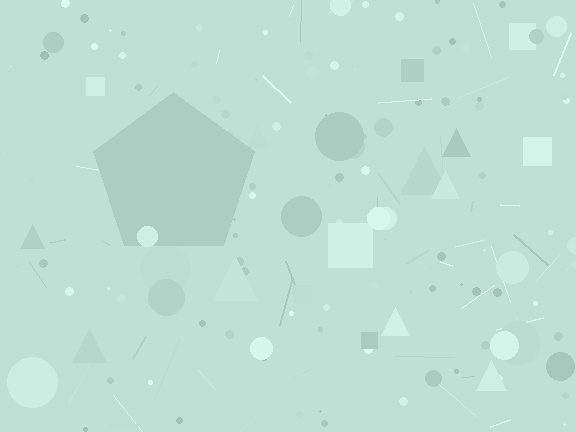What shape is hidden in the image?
A pentagon is hidden in the image.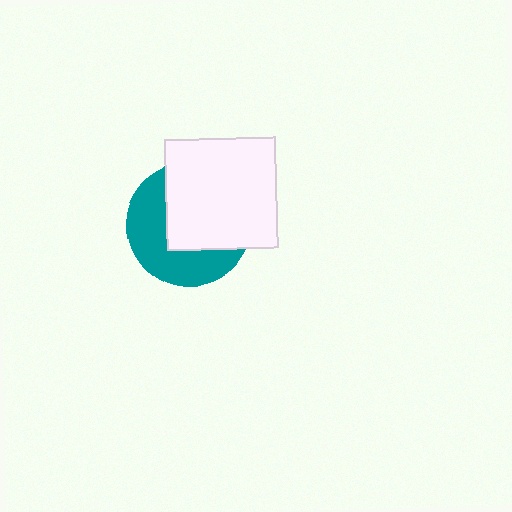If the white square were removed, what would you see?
You would see the complete teal circle.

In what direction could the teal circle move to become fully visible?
The teal circle could move toward the lower-left. That would shift it out from behind the white square entirely.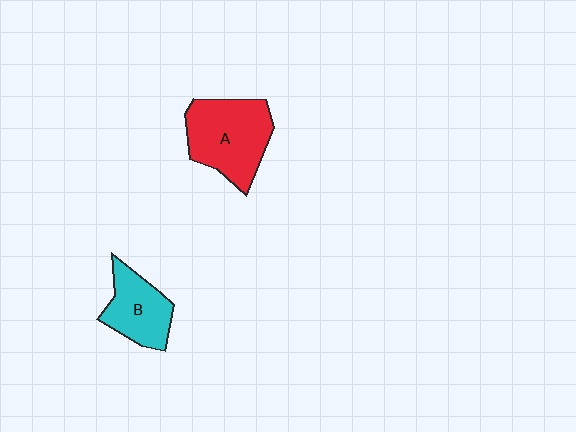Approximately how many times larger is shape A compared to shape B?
Approximately 1.5 times.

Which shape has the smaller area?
Shape B (cyan).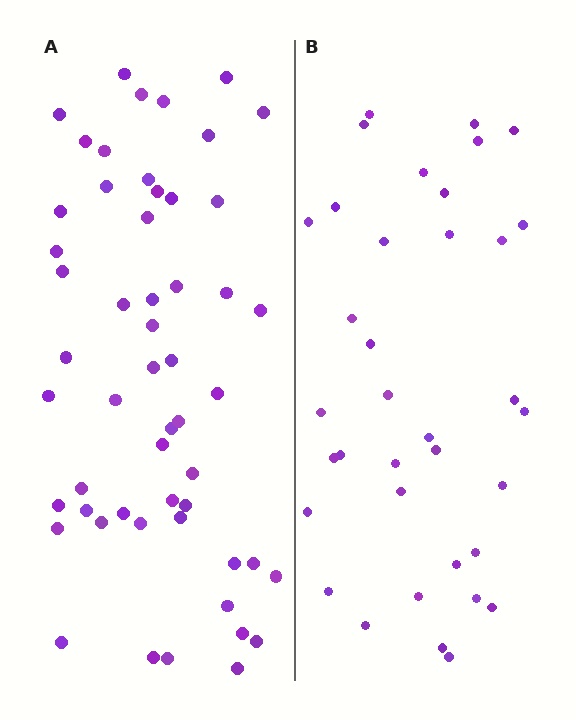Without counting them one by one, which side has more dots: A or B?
Region A (the left region) has more dots.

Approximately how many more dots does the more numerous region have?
Region A has approximately 20 more dots than region B.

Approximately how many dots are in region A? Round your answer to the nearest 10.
About 50 dots. (The exact count is 54, which rounds to 50.)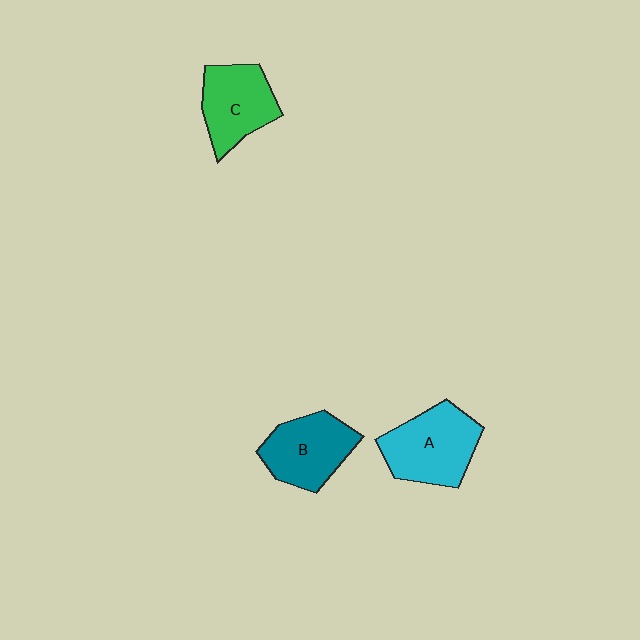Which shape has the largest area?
Shape A (cyan).